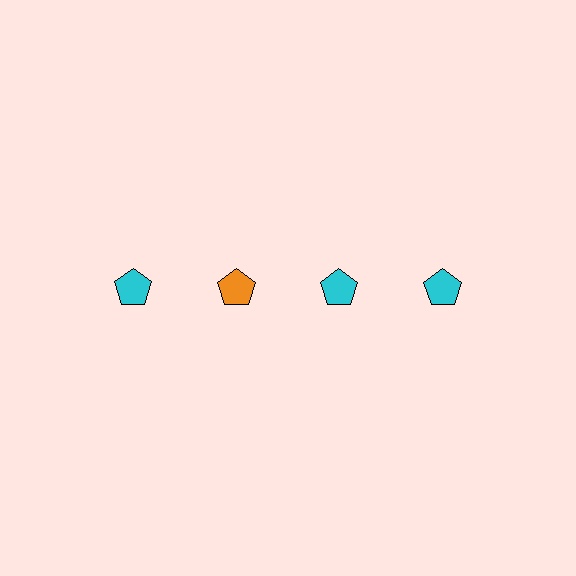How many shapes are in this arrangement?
There are 4 shapes arranged in a grid pattern.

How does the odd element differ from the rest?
It has a different color: orange instead of cyan.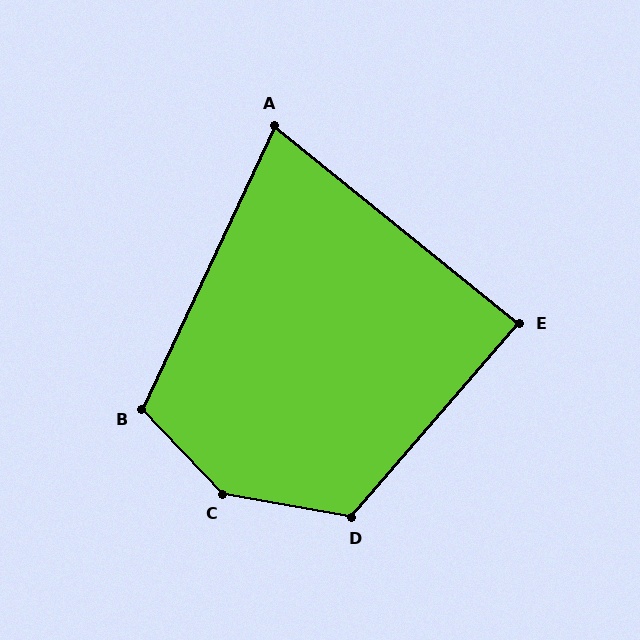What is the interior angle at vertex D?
Approximately 121 degrees (obtuse).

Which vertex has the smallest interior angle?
A, at approximately 76 degrees.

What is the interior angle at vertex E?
Approximately 88 degrees (approximately right).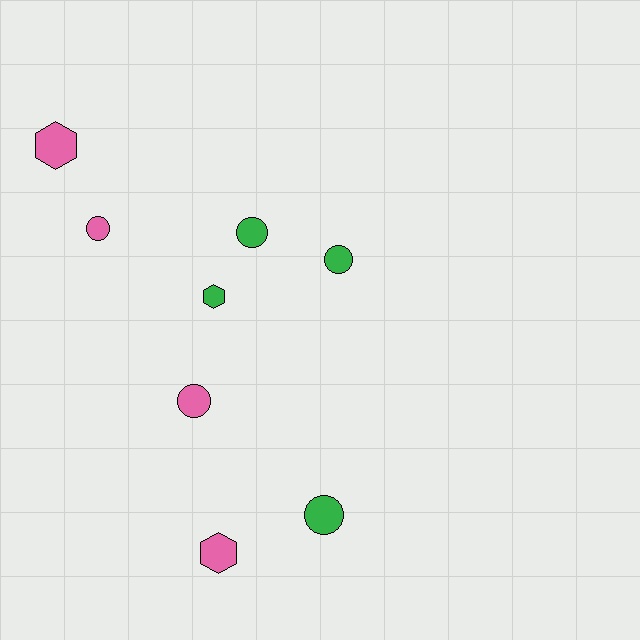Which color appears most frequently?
Pink, with 4 objects.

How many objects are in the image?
There are 8 objects.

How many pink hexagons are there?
There are 2 pink hexagons.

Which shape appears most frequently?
Circle, with 5 objects.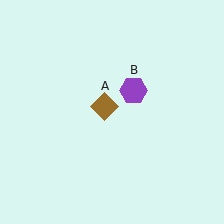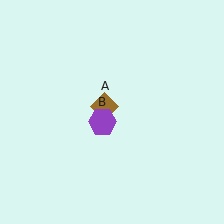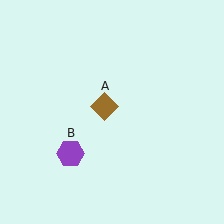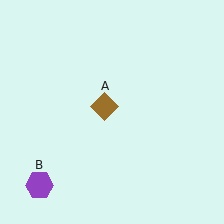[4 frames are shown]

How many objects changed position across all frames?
1 object changed position: purple hexagon (object B).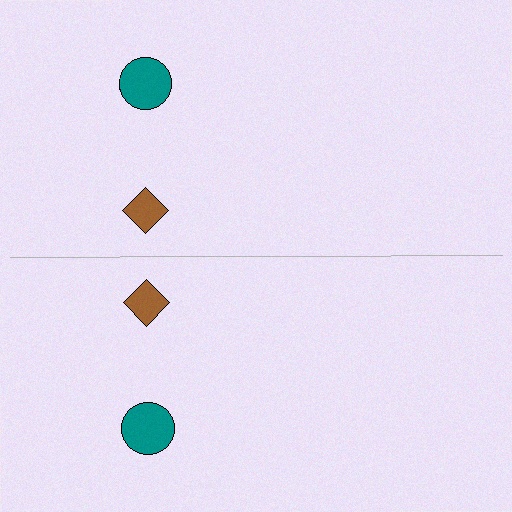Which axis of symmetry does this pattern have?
The pattern has a horizontal axis of symmetry running through the center of the image.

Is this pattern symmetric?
Yes, this pattern has bilateral (reflection) symmetry.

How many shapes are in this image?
There are 4 shapes in this image.